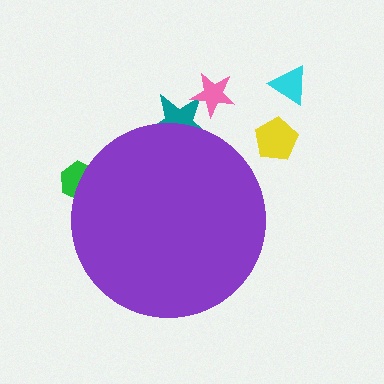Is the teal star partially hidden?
Yes, the teal star is partially hidden behind the purple circle.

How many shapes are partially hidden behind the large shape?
2 shapes are partially hidden.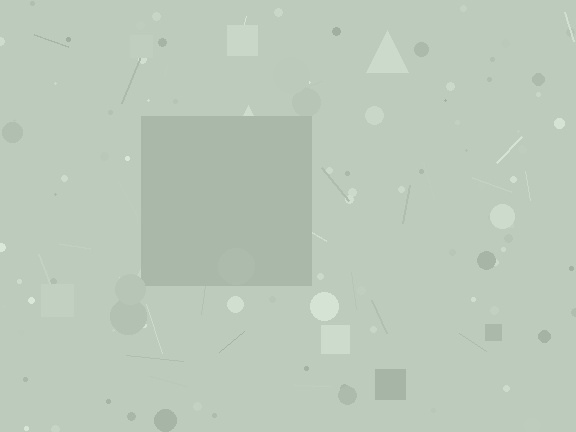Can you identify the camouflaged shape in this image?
The camouflaged shape is a square.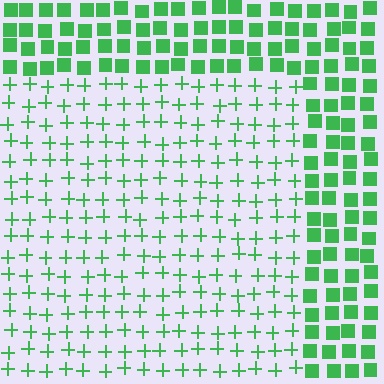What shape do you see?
I see a rectangle.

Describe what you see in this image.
The image is filled with small green elements arranged in a uniform grid. A rectangle-shaped region contains plus signs, while the surrounding area contains squares. The boundary is defined purely by the change in element shape.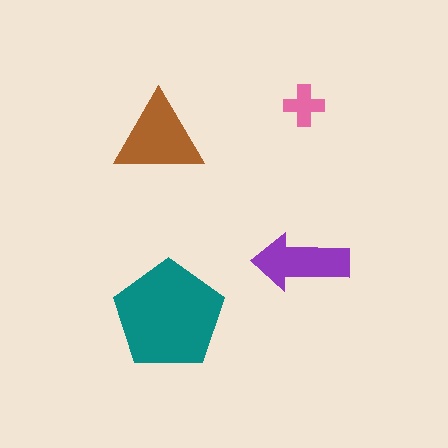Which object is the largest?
The teal pentagon.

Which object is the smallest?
The pink cross.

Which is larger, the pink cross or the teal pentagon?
The teal pentagon.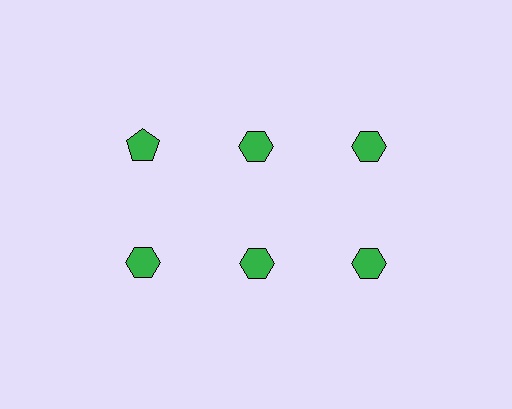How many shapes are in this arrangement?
There are 6 shapes arranged in a grid pattern.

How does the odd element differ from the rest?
It has a different shape: pentagon instead of hexagon.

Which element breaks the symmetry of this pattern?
The green pentagon in the top row, leftmost column breaks the symmetry. All other shapes are green hexagons.